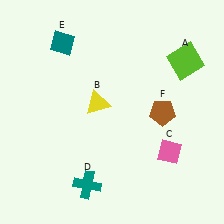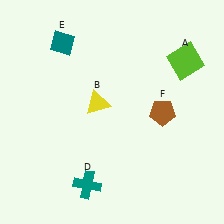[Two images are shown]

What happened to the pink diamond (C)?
The pink diamond (C) was removed in Image 2. It was in the bottom-right area of Image 1.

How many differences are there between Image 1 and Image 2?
There is 1 difference between the two images.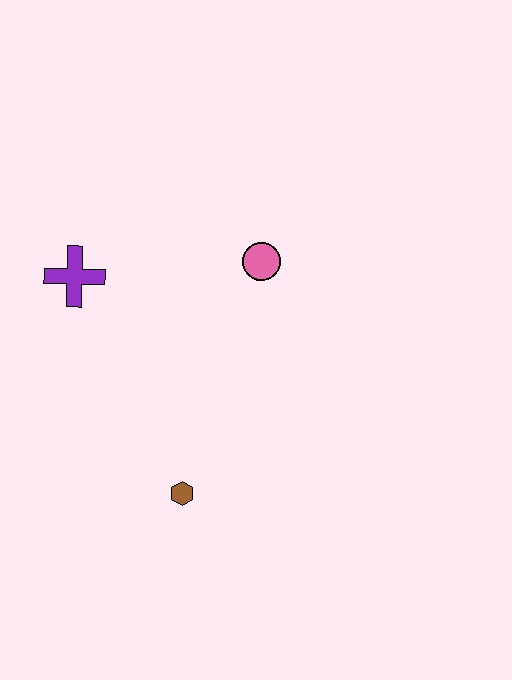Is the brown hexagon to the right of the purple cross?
Yes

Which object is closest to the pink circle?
The purple cross is closest to the pink circle.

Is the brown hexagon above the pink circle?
No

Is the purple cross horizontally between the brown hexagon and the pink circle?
No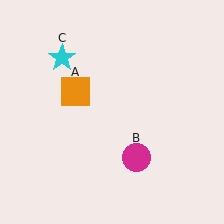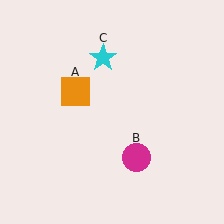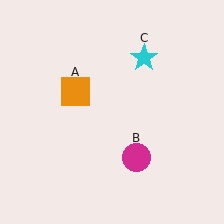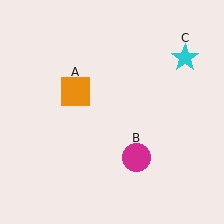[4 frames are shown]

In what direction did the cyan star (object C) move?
The cyan star (object C) moved right.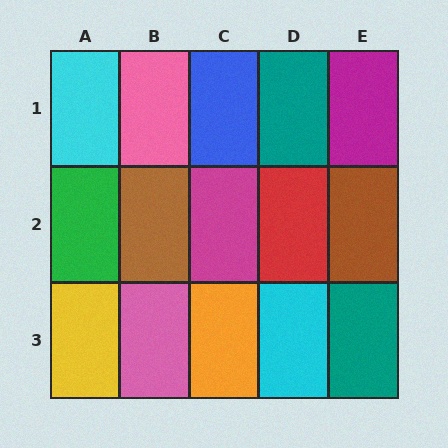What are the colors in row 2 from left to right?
Green, brown, magenta, red, brown.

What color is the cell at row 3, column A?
Yellow.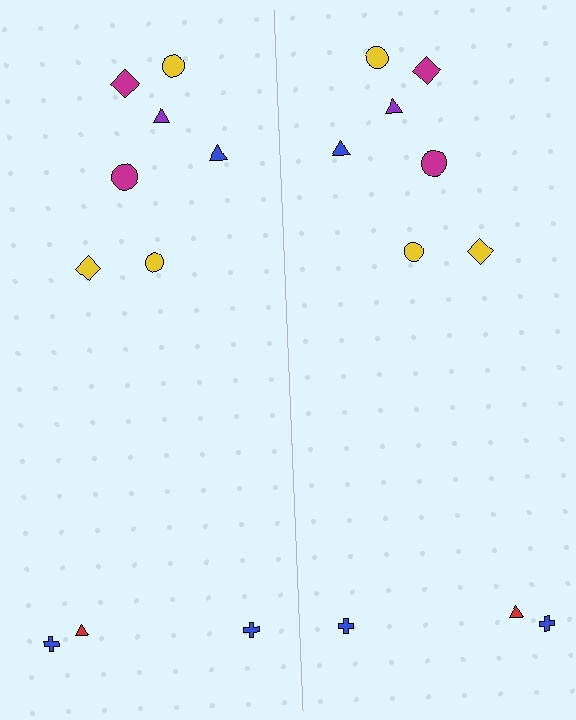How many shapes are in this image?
There are 20 shapes in this image.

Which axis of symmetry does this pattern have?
The pattern has a vertical axis of symmetry running through the center of the image.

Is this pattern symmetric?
Yes, this pattern has bilateral (reflection) symmetry.